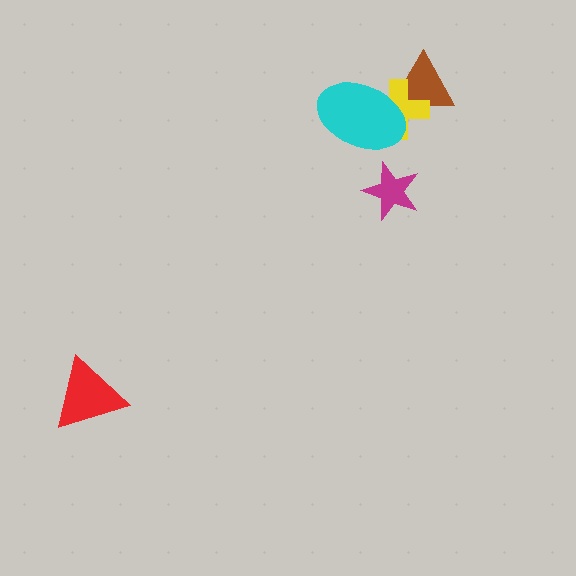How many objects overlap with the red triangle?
0 objects overlap with the red triangle.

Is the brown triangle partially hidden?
Yes, it is partially covered by another shape.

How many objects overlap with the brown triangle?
2 objects overlap with the brown triangle.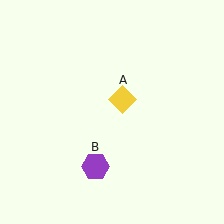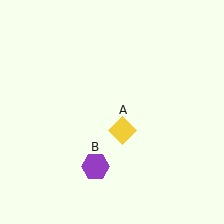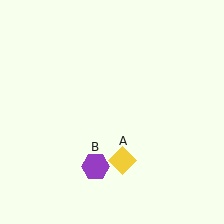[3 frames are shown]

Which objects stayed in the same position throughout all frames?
Purple hexagon (object B) remained stationary.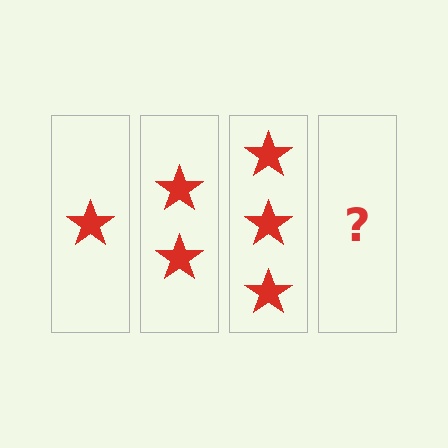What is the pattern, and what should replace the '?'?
The pattern is that each step adds one more star. The '?' should be 4 stars.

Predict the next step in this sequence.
The next step is 4 stars.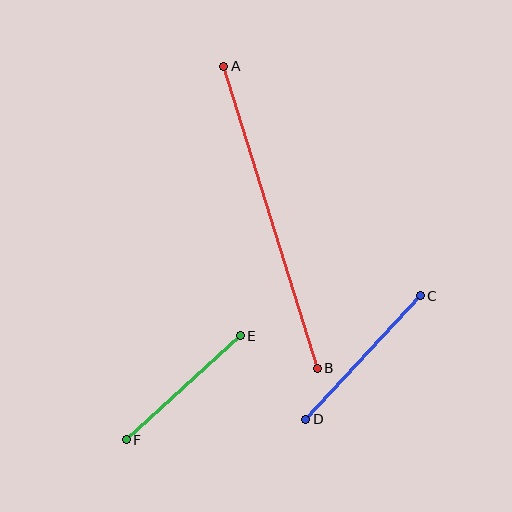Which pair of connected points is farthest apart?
Points A and B are farthest apart.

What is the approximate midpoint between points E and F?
The midpoint is at approximately (183, 388) pixels.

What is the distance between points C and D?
The distance is approximately 169 pixels.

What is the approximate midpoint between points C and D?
The midpoint is at approximately (363, 357) pixels.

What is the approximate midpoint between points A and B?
The midpoint is at approximately (271, 217) pixels.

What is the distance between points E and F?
The distance is approximately 154 pixels.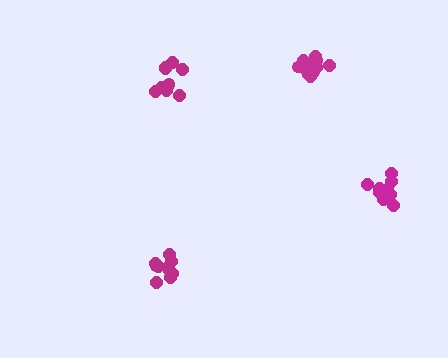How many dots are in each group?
Group 1: 11 dots, Group 2: 9 dots, Group 3: 11 dots, Group 4: 12 dots (43 total).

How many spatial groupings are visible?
There are 4 spatial groupings.